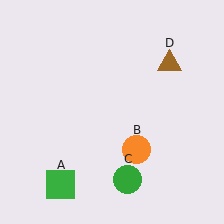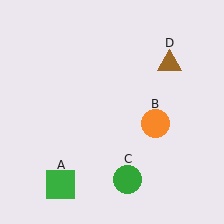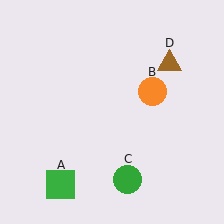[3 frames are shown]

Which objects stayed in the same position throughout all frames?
Green square (object A) and green circle (object C) and brown triangle (object D) remained stationary.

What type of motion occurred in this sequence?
The orange circle (object B) rotated counterclockwise around the center of the scene.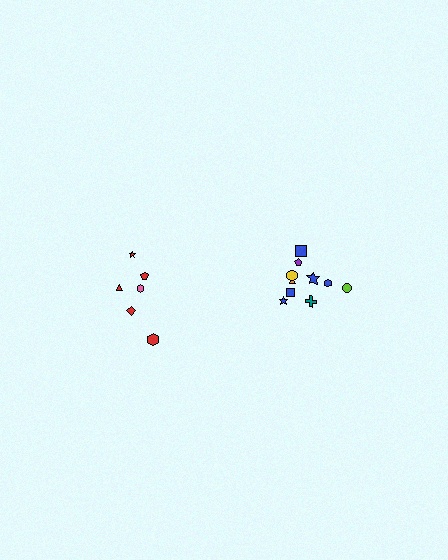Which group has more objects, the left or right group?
The right group.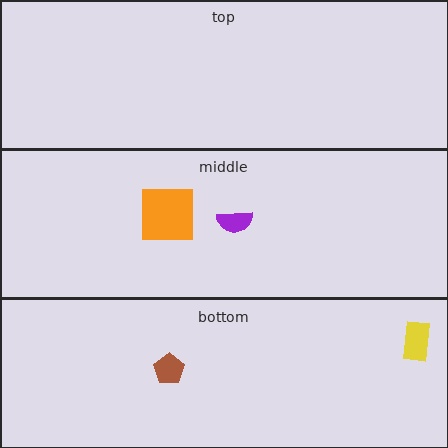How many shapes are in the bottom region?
2.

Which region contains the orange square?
The middle region.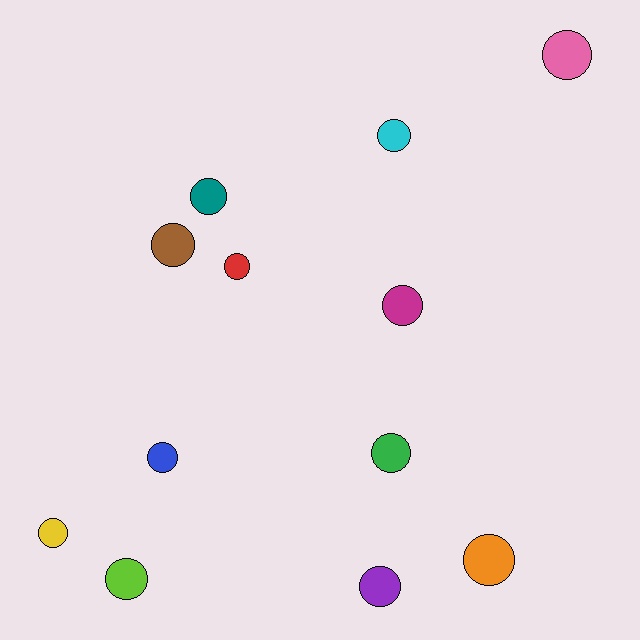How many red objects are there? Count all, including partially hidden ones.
There is 1 red object.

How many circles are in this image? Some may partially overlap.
There are 12 circles.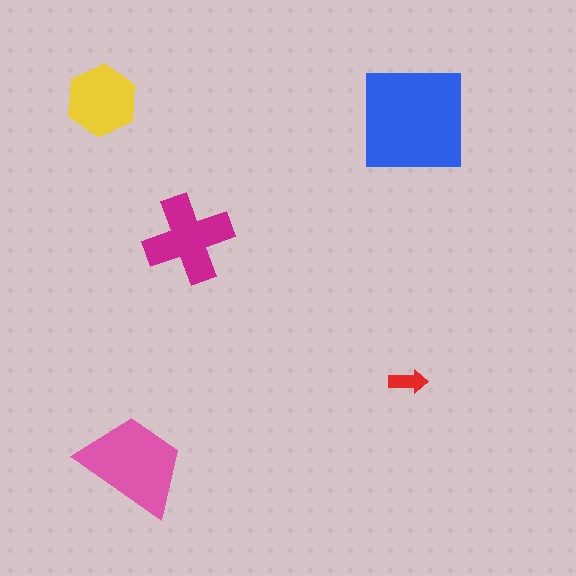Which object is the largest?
The blue square.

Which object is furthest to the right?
The blue square is rightmost.